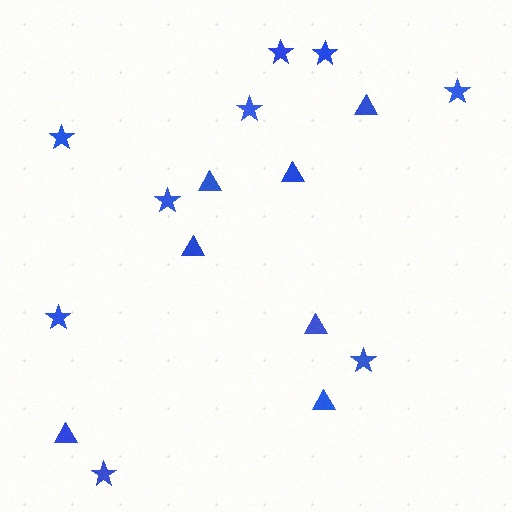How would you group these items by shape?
There are 2 groups: one group of triangles (7) and one group of stars (9).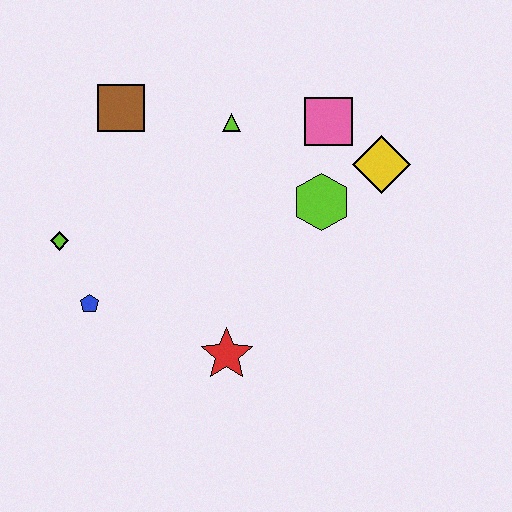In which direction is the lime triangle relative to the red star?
The lime triangle is above the red star.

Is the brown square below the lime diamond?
No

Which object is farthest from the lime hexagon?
The lime diamond is farthest from the lime hexagon.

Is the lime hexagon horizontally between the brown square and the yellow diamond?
Yes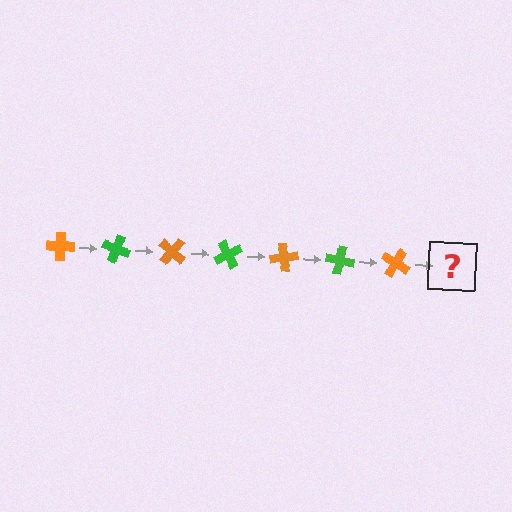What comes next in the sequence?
The next element should be a green cross, rotated 140 degrees from the start.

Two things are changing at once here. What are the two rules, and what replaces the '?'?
The two rules are that it rotates 20 degrees each step and the color cycles through orange and green. The '?' should be a green cross, rotated 140 degrees from the start.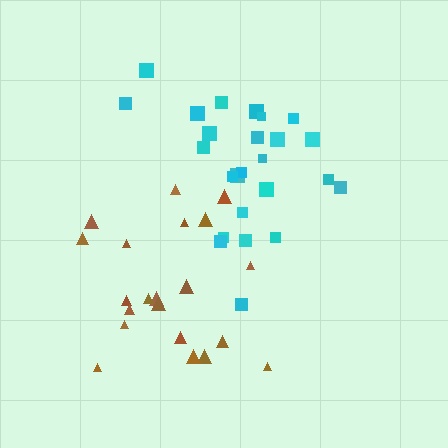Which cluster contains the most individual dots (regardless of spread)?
Cyan (25).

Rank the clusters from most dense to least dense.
brown, cyan.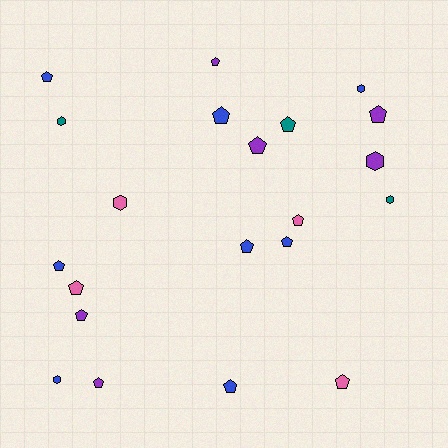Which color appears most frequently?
Blue, with 8 objects.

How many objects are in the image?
There are 21 objects.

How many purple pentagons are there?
There are 5 purple pentagons.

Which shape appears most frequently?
Pentagon, with 15 objects.